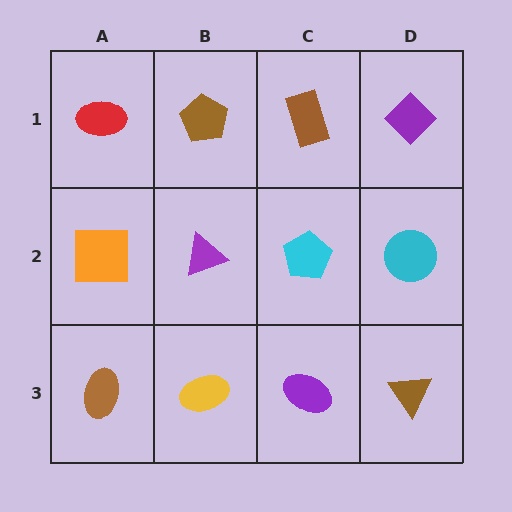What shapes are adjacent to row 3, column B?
A purple triangle (row 2, column B), a brown ellipse (row 3, column A), a purple ellipse (row 3, column C).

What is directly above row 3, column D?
A cyan circle.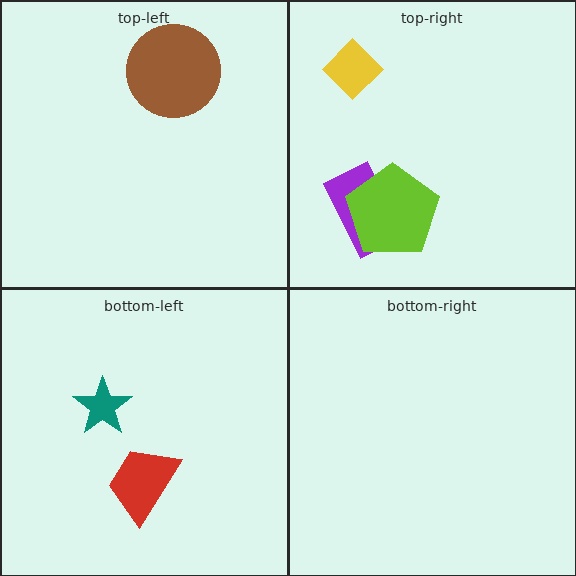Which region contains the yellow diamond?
The top-right region.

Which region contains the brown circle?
The top-left region.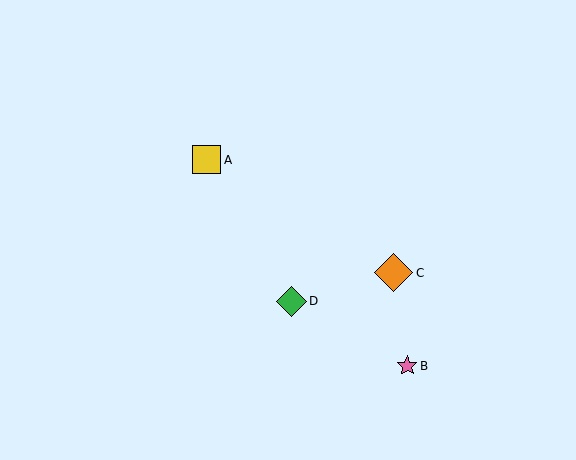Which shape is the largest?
The orange diamond (labeled C) is the largest.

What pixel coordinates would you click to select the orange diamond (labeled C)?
Click at (394, 273) to select the orange diamond C.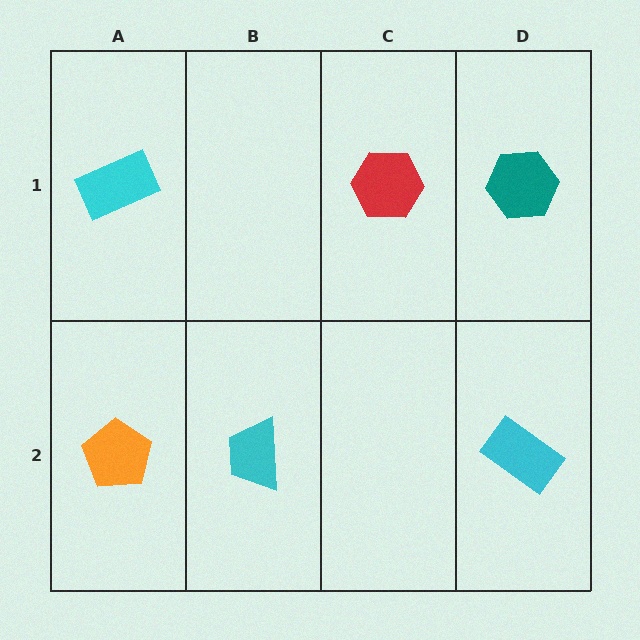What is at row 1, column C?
A red hexagon.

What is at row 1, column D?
A teal hexagon.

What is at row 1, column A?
A cyan rectangle.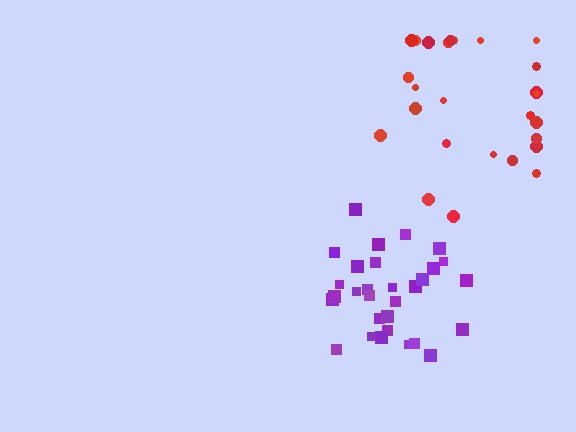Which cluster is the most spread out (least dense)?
Red.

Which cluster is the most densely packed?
Purple.